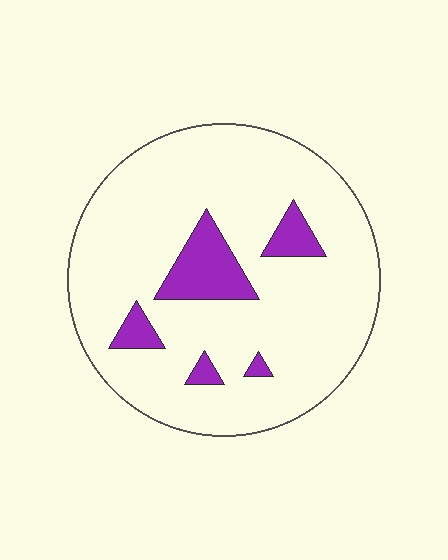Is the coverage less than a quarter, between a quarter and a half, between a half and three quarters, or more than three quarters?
Less than a quarter.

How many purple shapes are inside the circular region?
5.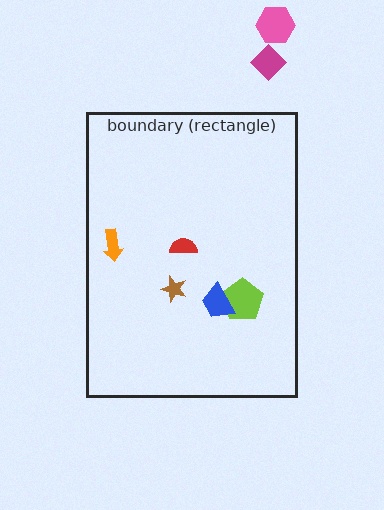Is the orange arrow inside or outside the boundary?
Inside.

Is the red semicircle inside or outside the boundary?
Inside.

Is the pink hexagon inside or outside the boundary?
Outside.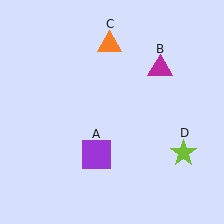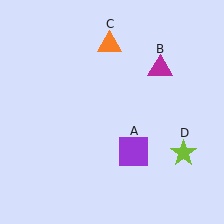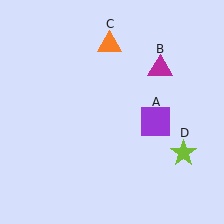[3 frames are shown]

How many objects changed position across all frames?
1 object changed position: purple square (object A).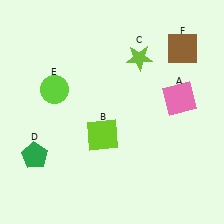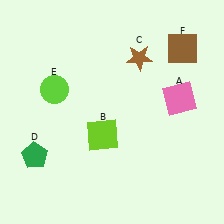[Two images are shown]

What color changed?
The star (C) changed from lime in Image 1 to brown in Image 2.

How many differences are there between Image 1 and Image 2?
There is 1 difference between the two images.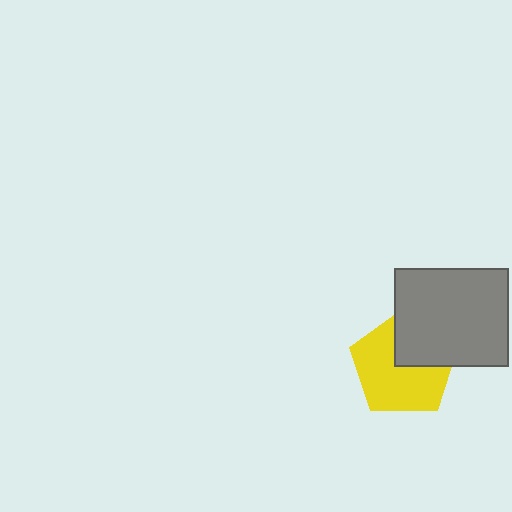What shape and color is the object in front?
The object in front is a gray rectangle.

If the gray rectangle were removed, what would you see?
You would see the complete yellow pentagon.